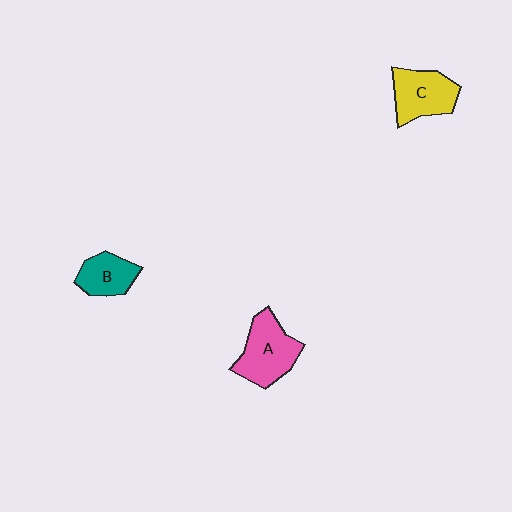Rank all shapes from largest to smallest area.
From largest to smallest: A (pink), C (yellow), B (teal).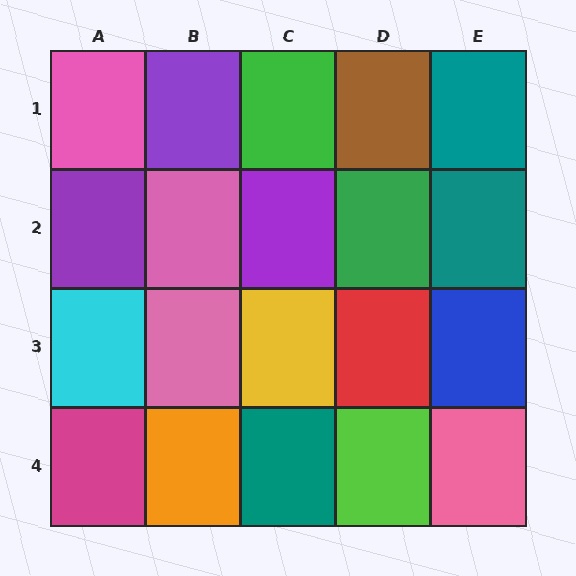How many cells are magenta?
1 cell is magenta.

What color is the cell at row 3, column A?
Cyan.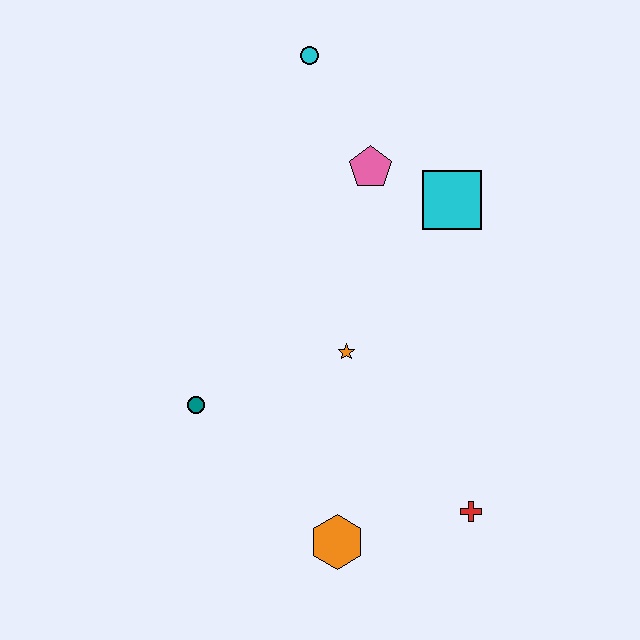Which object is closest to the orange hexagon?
The red cross is closest to the orange hexagon.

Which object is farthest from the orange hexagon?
The cyan circle is farthest from the orange hexagon.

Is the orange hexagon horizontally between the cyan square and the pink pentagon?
No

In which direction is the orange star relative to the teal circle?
The orange star is to the right of the teal circle.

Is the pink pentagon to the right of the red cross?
No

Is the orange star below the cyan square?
Yes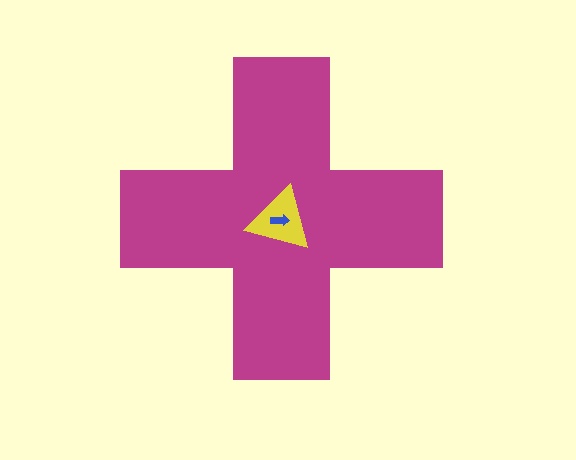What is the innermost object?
The blue arrow.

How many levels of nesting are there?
3.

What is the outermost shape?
The magenta cross.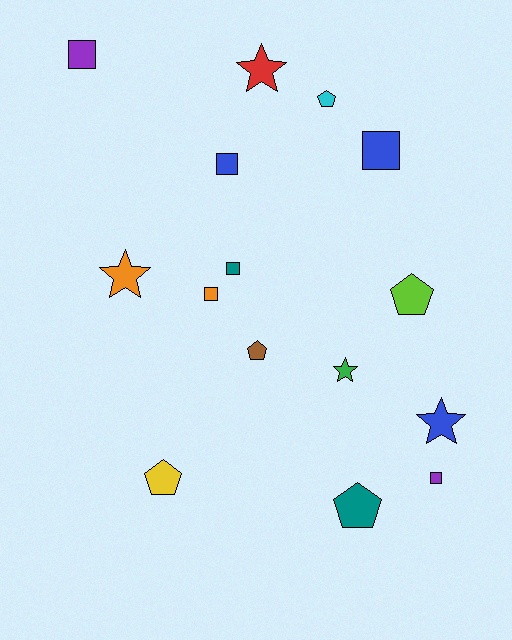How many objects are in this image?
There are 15 objects.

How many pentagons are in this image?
There are 5 pentagons.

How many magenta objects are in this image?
There are no magenta objects.